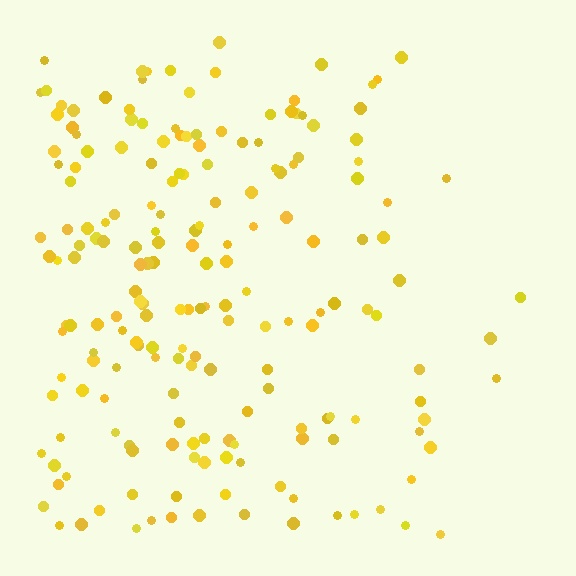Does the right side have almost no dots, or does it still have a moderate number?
Still a moderate number, just noticeably fewer than the left.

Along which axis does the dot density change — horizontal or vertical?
Horizontal.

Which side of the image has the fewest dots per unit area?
The right.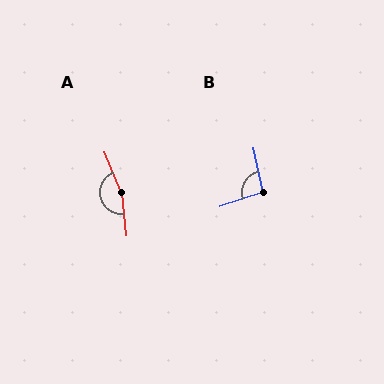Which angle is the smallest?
B, at approximately 96 degrees.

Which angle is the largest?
A, at approximately 163 degrees.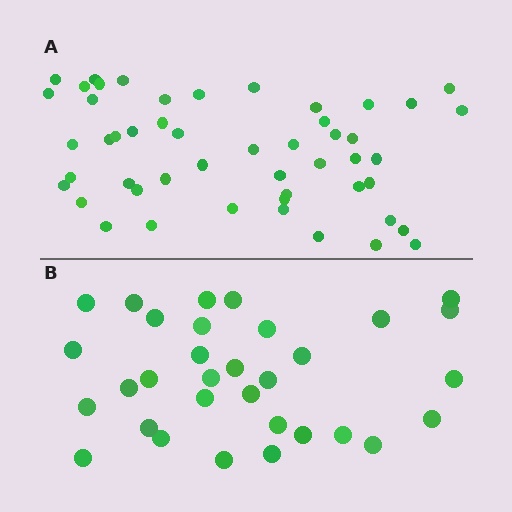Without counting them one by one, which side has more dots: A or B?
Region A (the top region) has more dots.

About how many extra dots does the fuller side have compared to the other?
Region A has approximately 20 more dots than region B.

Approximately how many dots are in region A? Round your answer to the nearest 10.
About 50 dots.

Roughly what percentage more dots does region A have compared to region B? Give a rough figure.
About 55% more.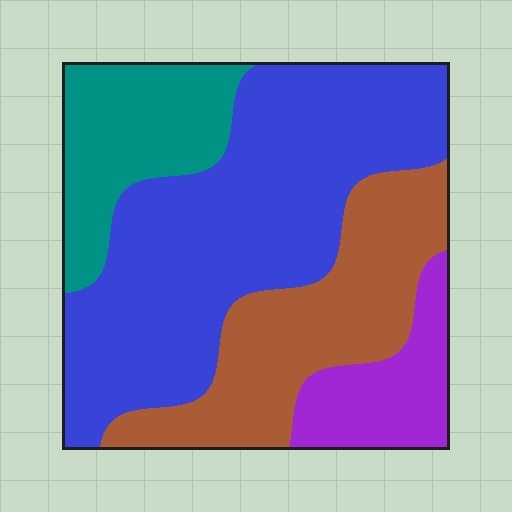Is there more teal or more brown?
Brown.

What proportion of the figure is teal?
Teal covers 17% of the figure.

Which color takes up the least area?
Purple, at roughly 10%.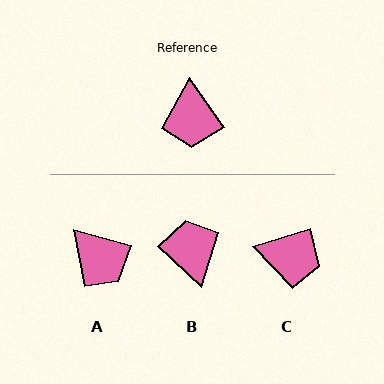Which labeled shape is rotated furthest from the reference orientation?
B, about 168 degrees away.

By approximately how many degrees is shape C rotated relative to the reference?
Approximately 72 degrees counter-clockwise.